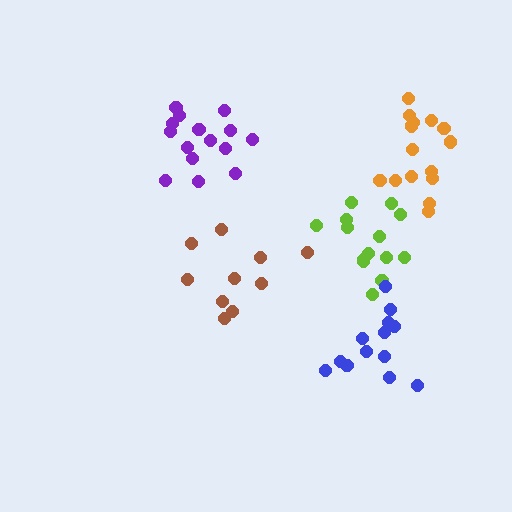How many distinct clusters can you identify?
There are 5 distinct clusters.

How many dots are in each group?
Group 1: 14 dots, Group 2: 15 dots, Group 3: 10 dots, Group 4: 13 dots, Group 5: 15 dots (67 total).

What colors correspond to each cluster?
The clusters are colored: lime, orange, brown, blue, purple.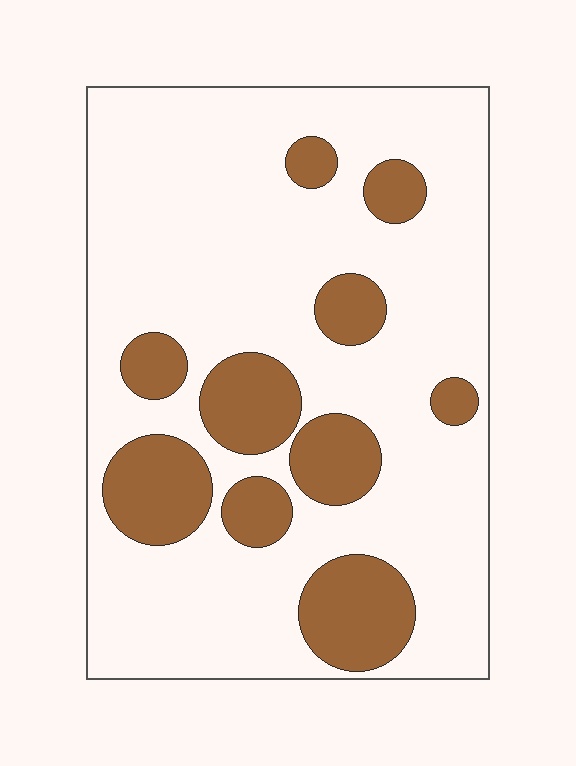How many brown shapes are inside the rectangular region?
10.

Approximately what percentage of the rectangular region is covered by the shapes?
Approximately 25%.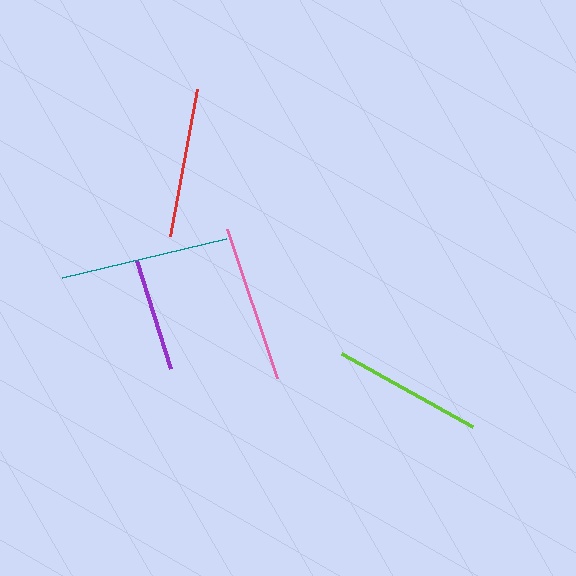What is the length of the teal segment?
The teal segment is approximately 170 pixels long.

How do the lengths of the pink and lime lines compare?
The pink and lime lines are approximately the same length.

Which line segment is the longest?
The teal line is the longest at approximately 170 pixels.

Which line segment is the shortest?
The purple line is the shortest at approximately 113 pixels.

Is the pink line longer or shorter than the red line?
The pink line is longer than the red line.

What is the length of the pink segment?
The pink segment is approximately 157 pixels long.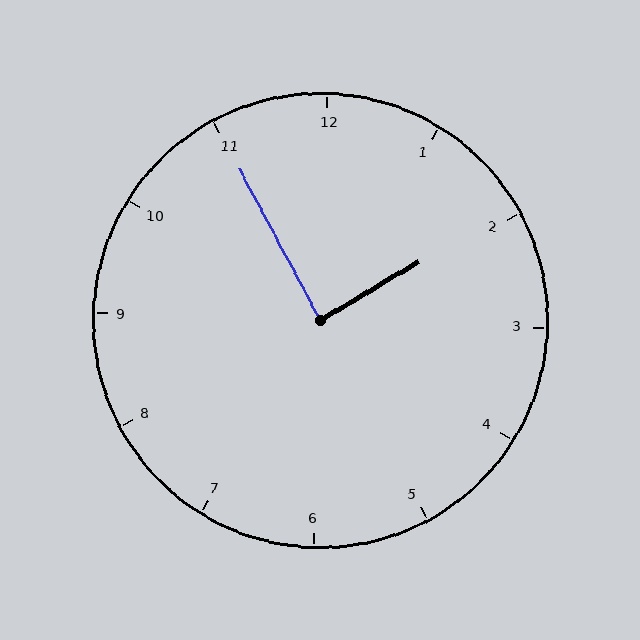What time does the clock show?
1:55.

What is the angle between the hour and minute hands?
Approximately 88 degrees.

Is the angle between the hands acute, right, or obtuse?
It is right.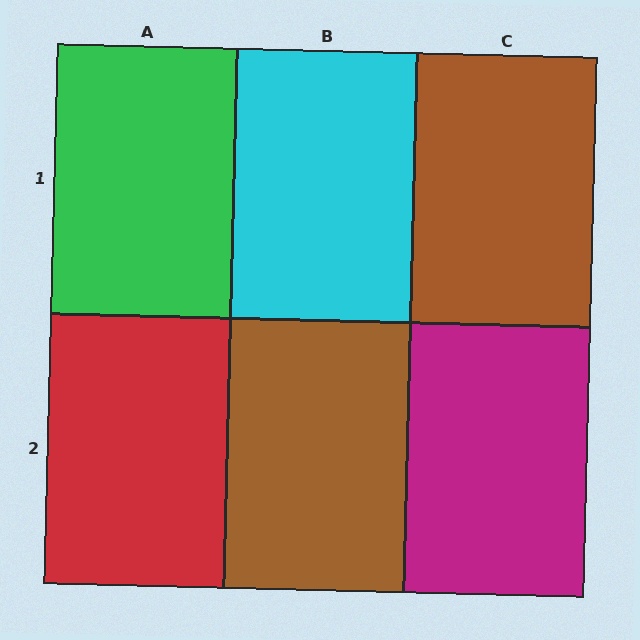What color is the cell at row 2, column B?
Brown.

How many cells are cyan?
1 cell is cyan.